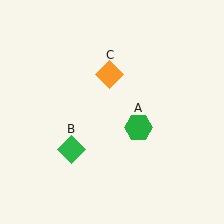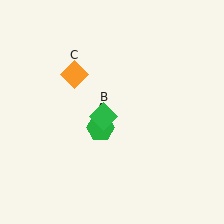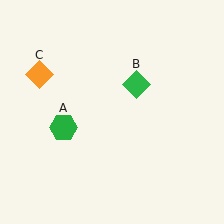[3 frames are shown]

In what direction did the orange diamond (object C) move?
The orange diamond (object C) moved left.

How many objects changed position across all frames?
3 objects changed position: green hexagon (object A), green diamond (object B), orange diamond (object C).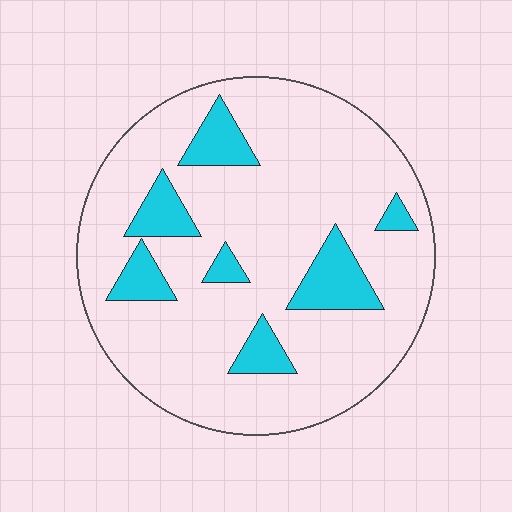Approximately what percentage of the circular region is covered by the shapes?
Approximately 15%.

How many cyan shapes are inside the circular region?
7.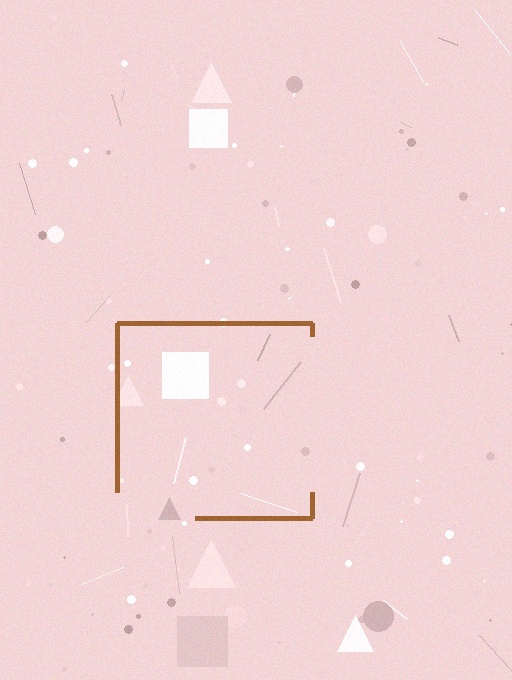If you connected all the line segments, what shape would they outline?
They would outline a square.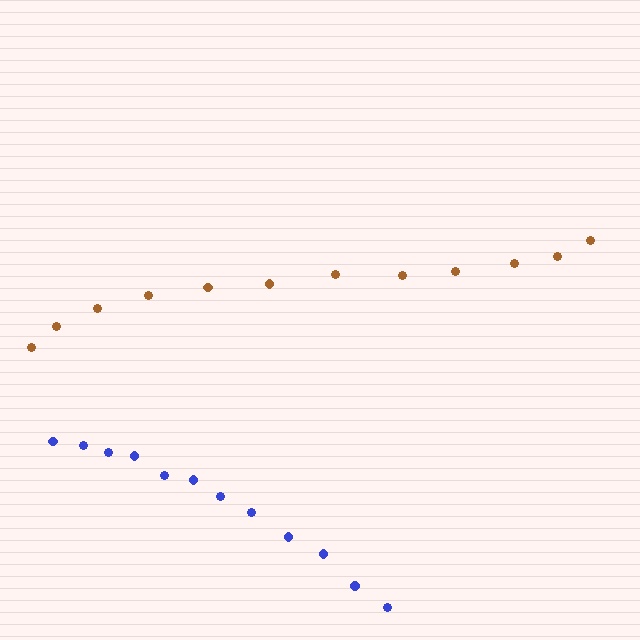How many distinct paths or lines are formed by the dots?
There are 2 distinct paths.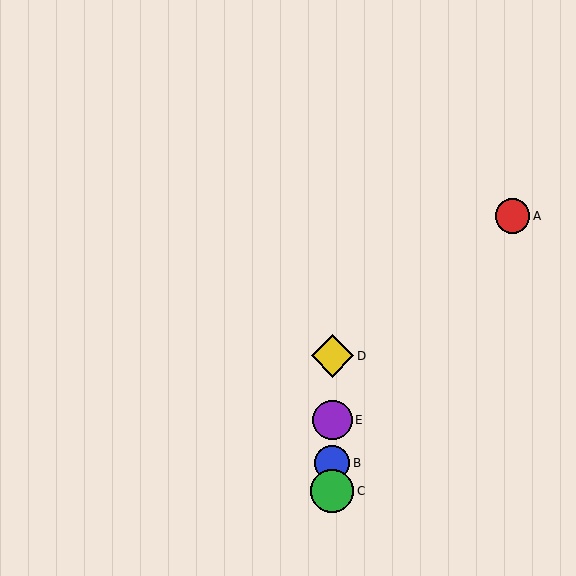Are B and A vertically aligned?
No, B is at x≈332 and A is at x≈512.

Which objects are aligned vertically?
Objects B, C, D, E are aligned vertically.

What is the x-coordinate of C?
Object C is at x≈332.